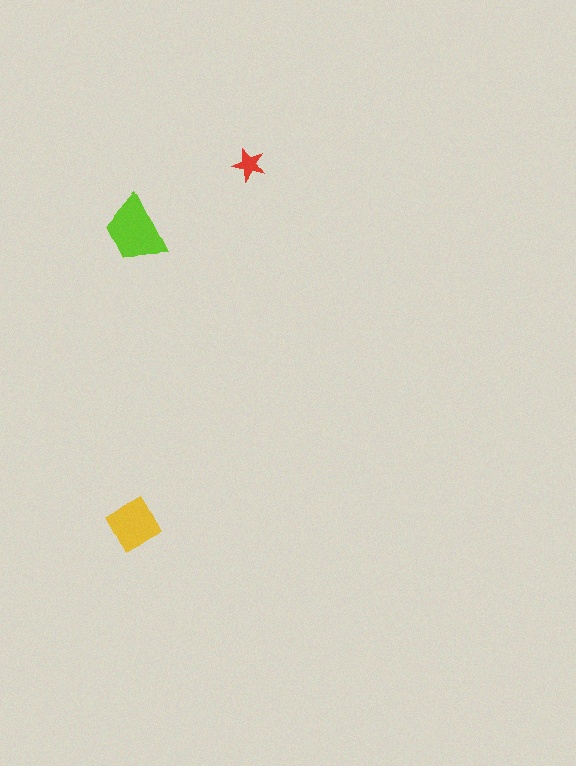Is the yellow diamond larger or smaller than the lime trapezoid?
Smaller.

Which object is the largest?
The lime trapezoid.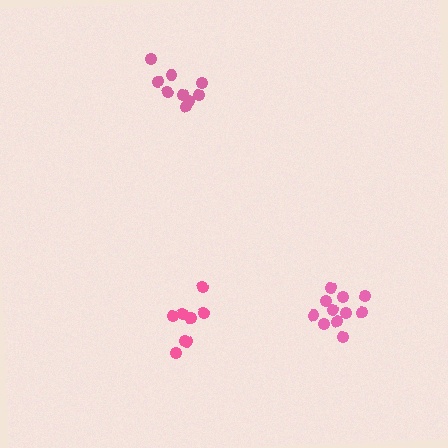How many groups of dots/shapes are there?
There are 3 groups.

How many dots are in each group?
Group 1: 8 dots, Group 2: 11 dots, Group 3: 9 dots (28 total).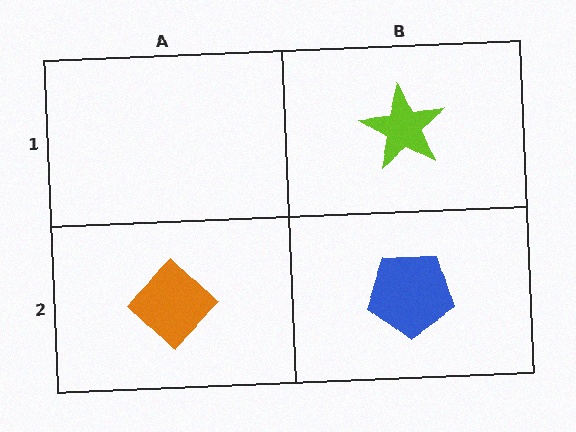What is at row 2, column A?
An orange diamond.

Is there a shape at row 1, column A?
No, that cell is empty.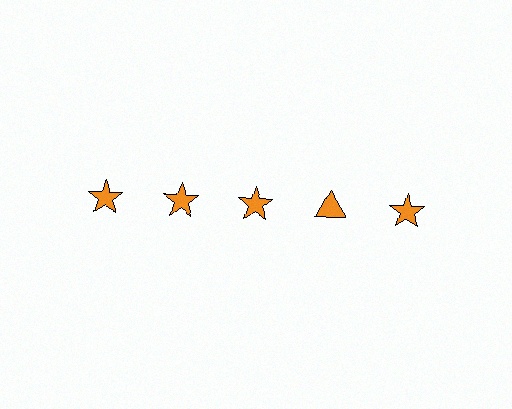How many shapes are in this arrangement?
There are 5 shapes arranged in a grid pattern.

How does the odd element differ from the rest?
It has a different shape: triangle instead of star.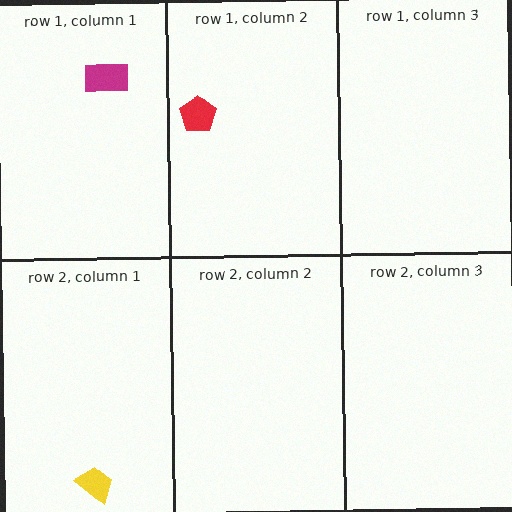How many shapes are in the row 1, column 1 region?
1.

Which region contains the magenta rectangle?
The row 1, column 1 region.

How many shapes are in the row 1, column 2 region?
1.